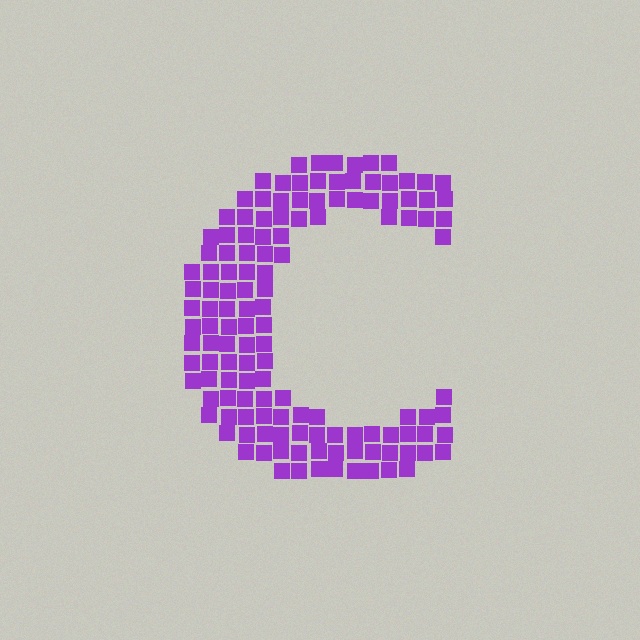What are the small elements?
The small elements are squares.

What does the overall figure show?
The overall figure shows the letter C.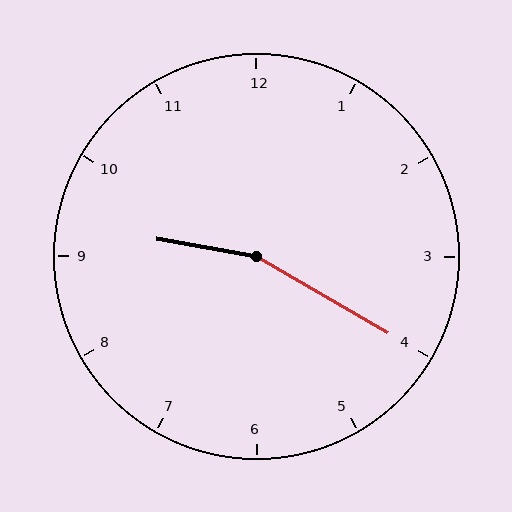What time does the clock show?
9:20.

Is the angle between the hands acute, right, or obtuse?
It is obtuse.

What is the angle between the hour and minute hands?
Approximately 160 degrees.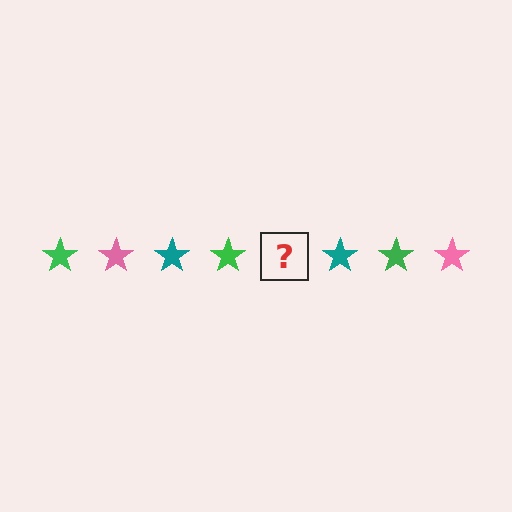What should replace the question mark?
The question mark should be replaced with a pink star.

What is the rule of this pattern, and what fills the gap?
The rule is that the pattern cycles through green, pink, teal stars. The gap should be filled with a pink star.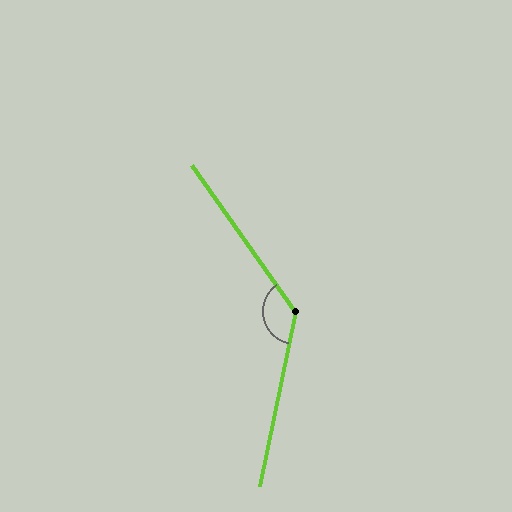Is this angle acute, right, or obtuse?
It is obtuse.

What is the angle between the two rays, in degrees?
Approximately 133 degrees.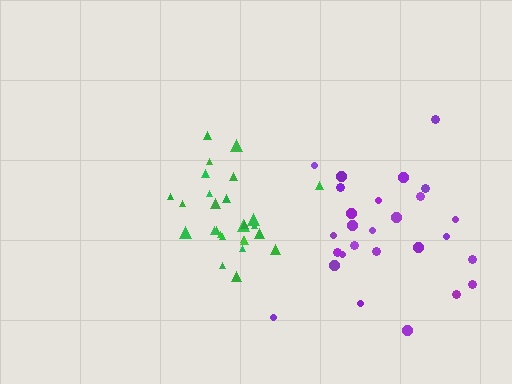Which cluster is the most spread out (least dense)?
Purple.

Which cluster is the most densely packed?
Green.